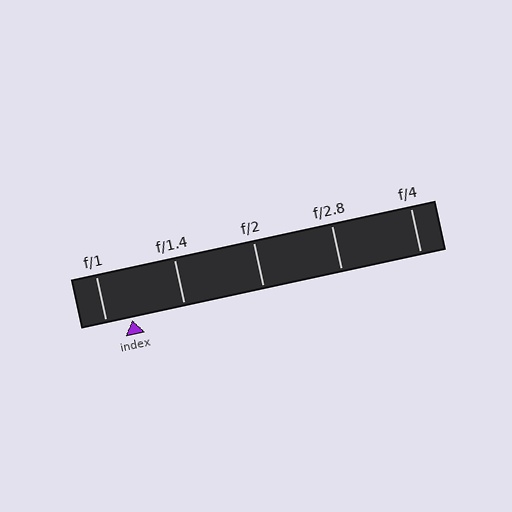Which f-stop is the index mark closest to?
The index mark is closest to f/1.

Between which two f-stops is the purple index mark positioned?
The index mark is between f/1 and f/1.4.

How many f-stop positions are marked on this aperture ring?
There are 5 f-stop positions marked.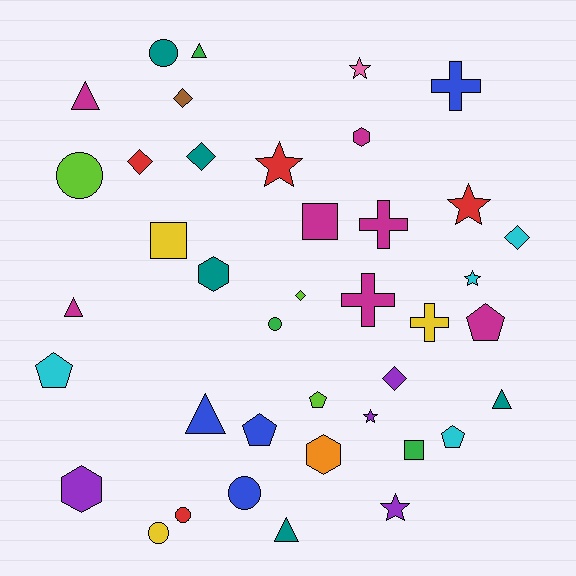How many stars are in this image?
There are 6 stars.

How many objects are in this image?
There are 40 objects.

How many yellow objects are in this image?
There are 3 yellow objects.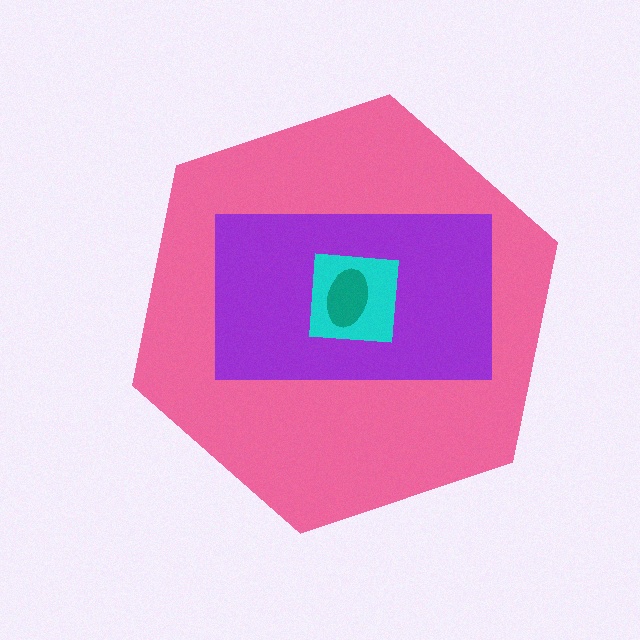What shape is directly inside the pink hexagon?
The purple rectangle.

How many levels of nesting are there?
4.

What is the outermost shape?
The pink hexagon.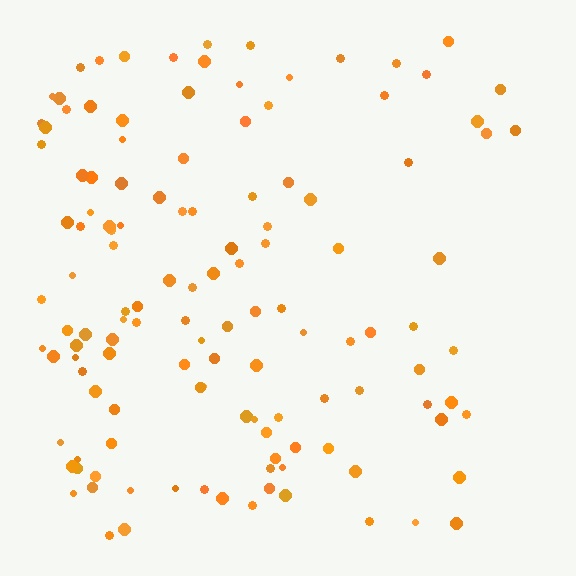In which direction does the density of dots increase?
From right to left, with the left side densest.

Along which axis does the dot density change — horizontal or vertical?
Horizontal.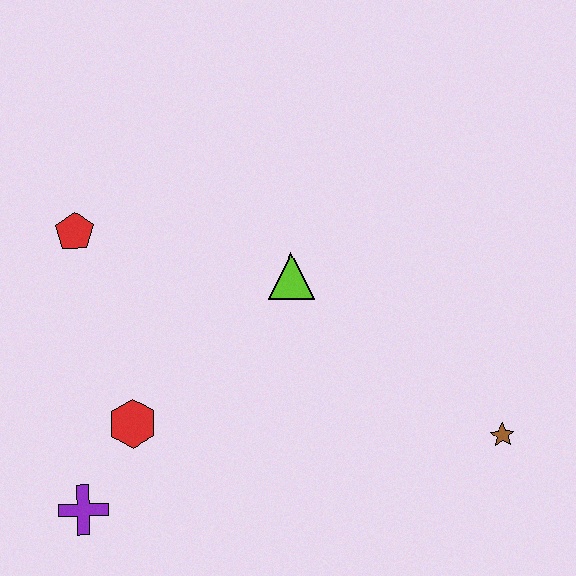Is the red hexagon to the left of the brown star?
Yes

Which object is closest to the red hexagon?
The purple cross is closest to the red hexagon.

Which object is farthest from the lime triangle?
The purple cross is farthest from the lime triangle.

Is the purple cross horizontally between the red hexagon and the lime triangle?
No